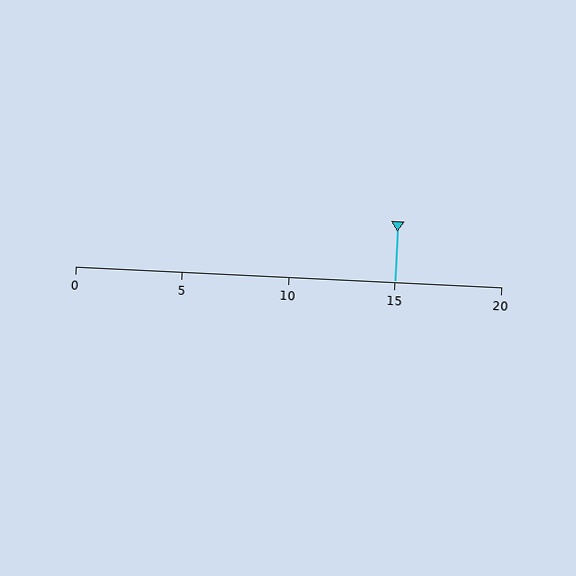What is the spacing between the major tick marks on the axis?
The major ticks are spaced 5 apart.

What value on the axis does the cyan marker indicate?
The marker indicates approximately 15.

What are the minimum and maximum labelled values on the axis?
The axis runs from 0 to 20.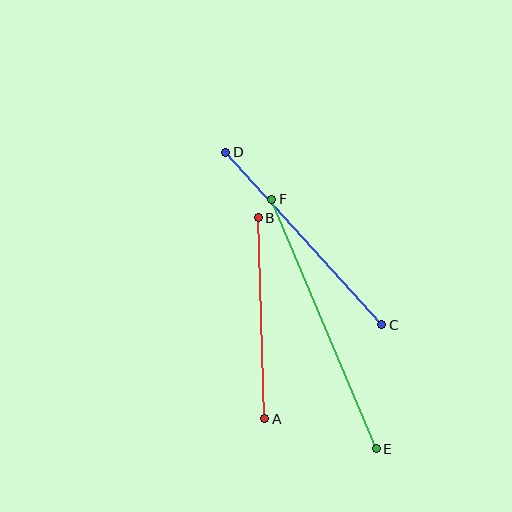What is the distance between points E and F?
The distance is approximately 270 pixels.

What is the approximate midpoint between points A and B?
The midpoint is at approximately (262, 318) pixels.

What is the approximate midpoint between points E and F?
The midpoint is at approximately (324, 324) pixels.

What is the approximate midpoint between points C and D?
The midpoint is at approximately (304, 238) pixels.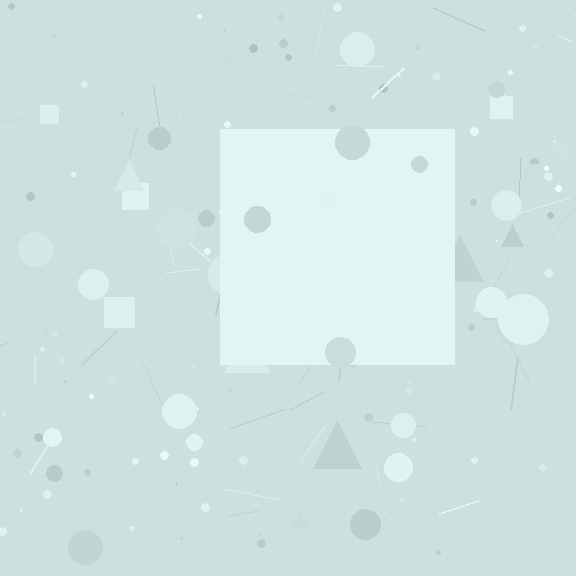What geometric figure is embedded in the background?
A square is embedded in the background.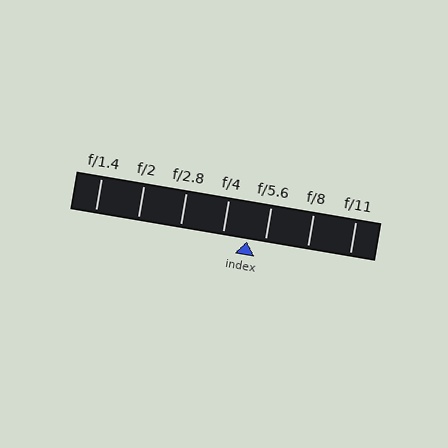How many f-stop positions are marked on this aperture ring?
There are 7 f-stop positions marked.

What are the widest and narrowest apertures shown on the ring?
The widest aperture shown is f/1.4 and the narrowest is f/11.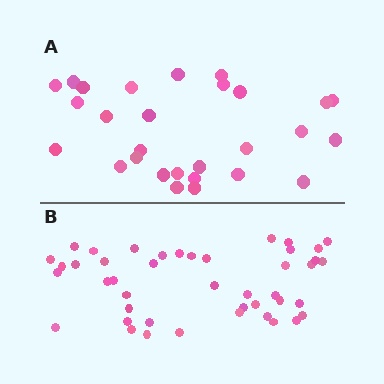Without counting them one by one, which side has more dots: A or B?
Region B (the bottom region) has more dots.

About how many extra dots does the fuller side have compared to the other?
Region B has approximately 15 more dots than region A.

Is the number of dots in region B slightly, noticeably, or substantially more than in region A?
Region B has substantially more. The ratio is roughly 1.6 to 1.